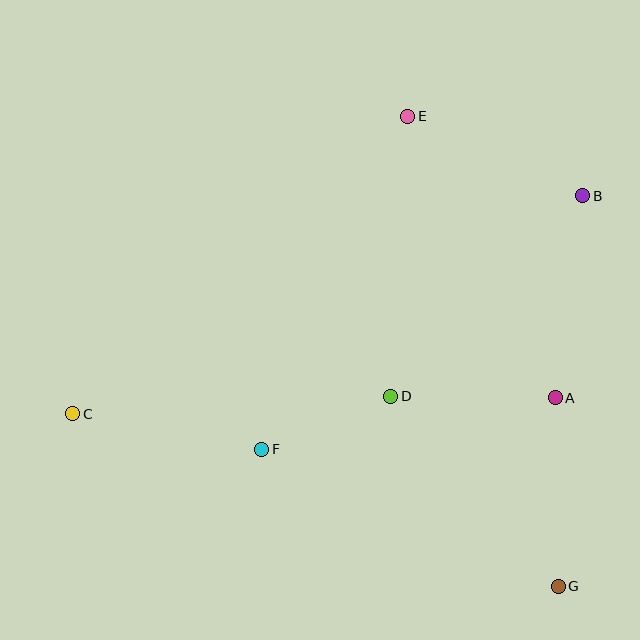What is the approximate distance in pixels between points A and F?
The distance between A and F is approximately 298 pixels.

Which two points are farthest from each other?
Points B and C are farthest from each other.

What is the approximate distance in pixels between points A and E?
The distance between A and E is approximately 318 pixels.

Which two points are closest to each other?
Points D and F are closest to each other.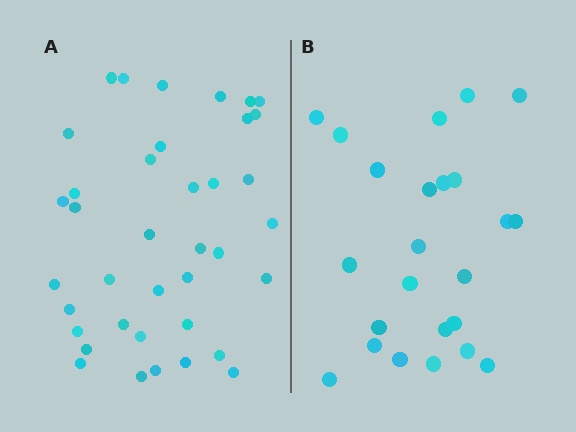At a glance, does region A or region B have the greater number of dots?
Region A (the left region) has more dots.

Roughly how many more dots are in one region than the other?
Region A has approximately 15 more dots than region B.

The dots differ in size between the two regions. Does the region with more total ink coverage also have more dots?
No. Region B has more total ink coverage because its dots are larger, but region A actually contains more individual dots. Total area can be misleading — the number of items is what matters here.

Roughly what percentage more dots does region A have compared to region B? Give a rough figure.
About 60% more.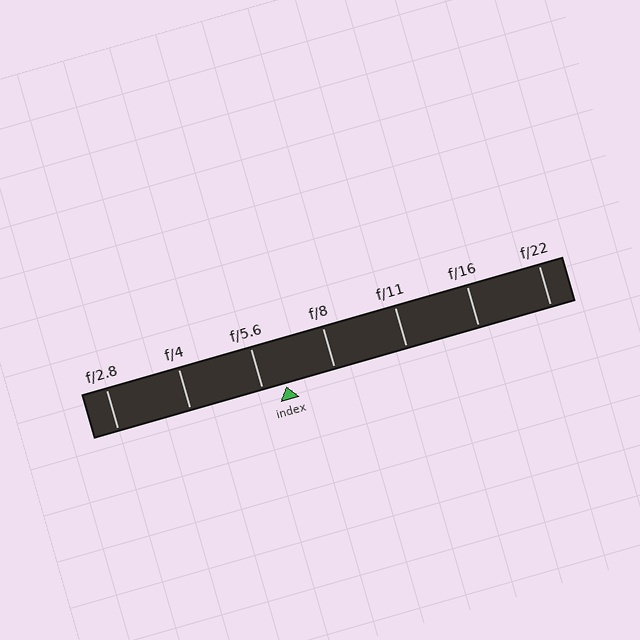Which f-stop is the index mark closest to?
The index mark is closest to f/5.6.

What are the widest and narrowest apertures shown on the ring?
The widest aperture shown is f/2.8 and the narrowest is f/22.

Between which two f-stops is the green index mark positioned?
The index mark is between f/5.6 and f/8.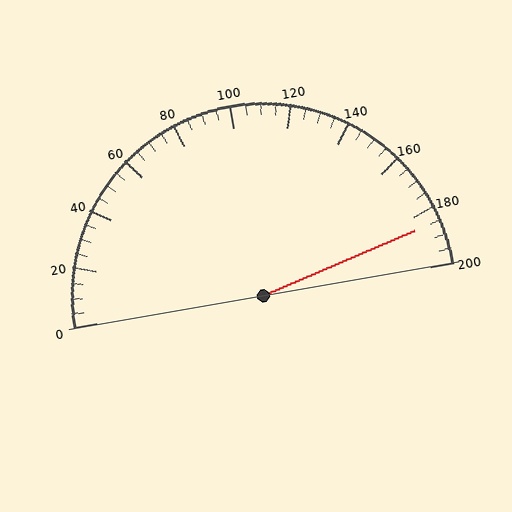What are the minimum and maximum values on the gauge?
The gauge ranges from 0 to 200.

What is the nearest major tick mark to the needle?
The nearest major tick mark is 180.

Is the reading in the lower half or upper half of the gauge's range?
The reading is in the upper half of the range (0 to 200).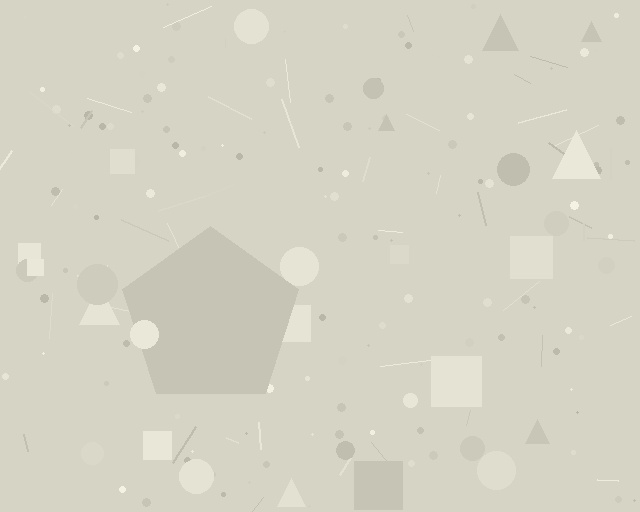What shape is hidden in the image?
A pentagon is hidden in the image.